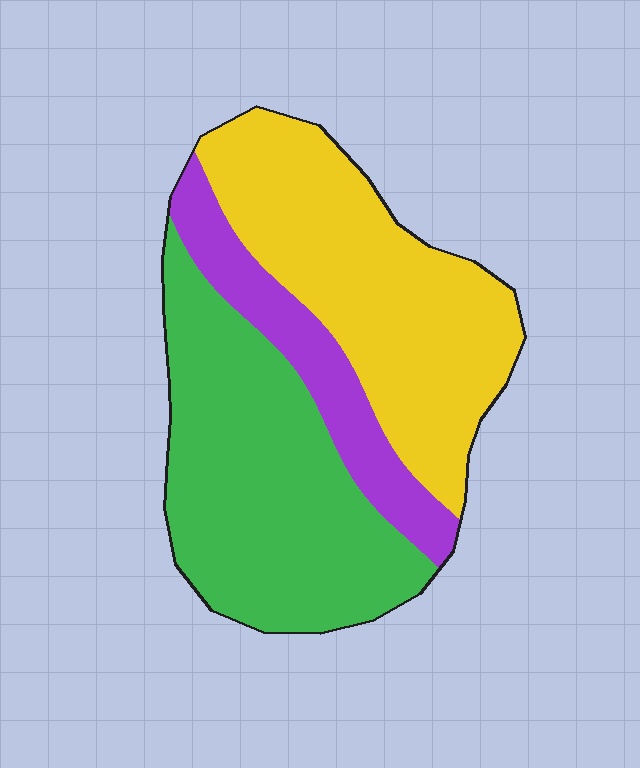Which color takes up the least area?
Purple, at roughly 15%.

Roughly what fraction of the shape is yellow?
Yellow takes up about two fifths (2/5) of the shape.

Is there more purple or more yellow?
Yellow.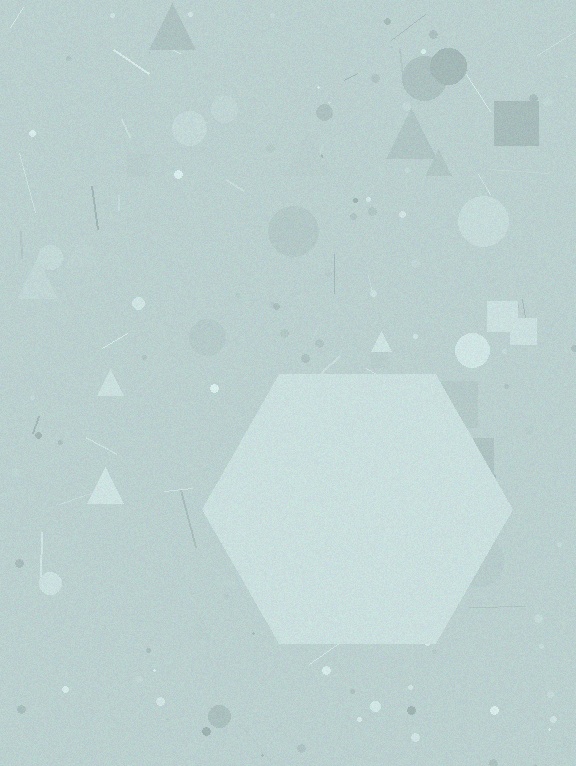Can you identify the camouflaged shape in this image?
The camouflaged shape is a hexagon.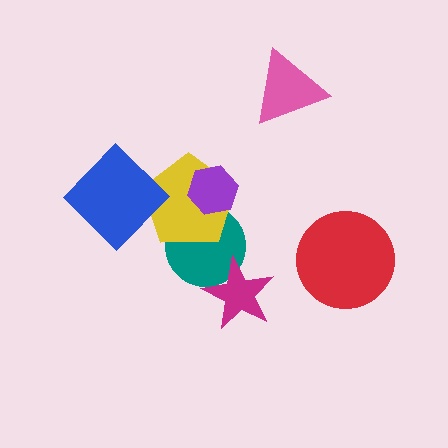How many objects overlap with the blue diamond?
1 object overlaps with the blue diamond.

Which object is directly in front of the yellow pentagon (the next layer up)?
The purple hexagon is directly in front of the yellow pentagon.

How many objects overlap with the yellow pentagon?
3 objects overlap with the yellow pentagon.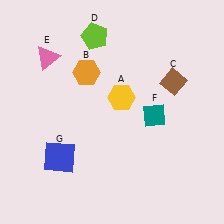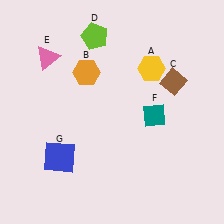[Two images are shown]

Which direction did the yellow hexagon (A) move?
The yellow hexagon (A) moved right.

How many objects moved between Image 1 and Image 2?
1 object moved between the two images.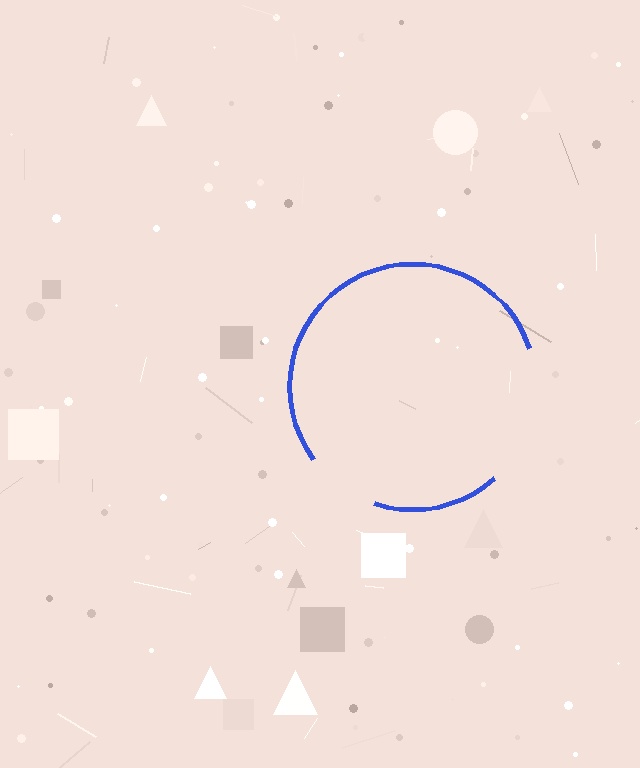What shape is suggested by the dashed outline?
The dashed outline suggests a circle.